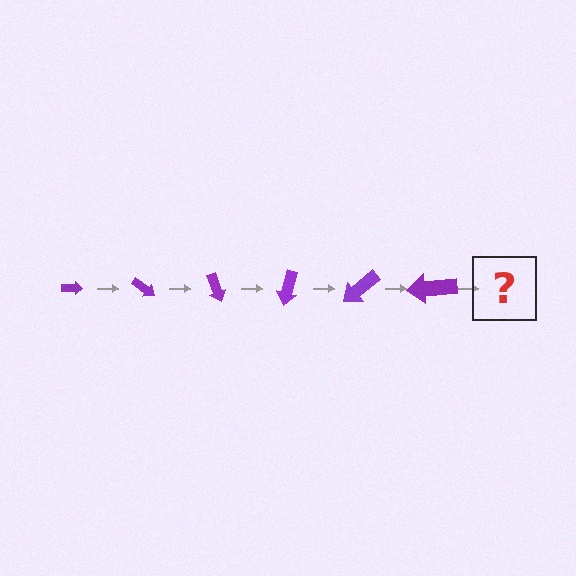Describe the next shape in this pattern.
It should be an arrow, larger than the previous one and rotated 210 degrees from the start.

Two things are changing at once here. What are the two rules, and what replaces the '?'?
The two rules are that the arrow grows larger each step and it rotates 35 degrees each step. The '?' should be an arrow, larger than the previous one and rotated 210 degrees from the start.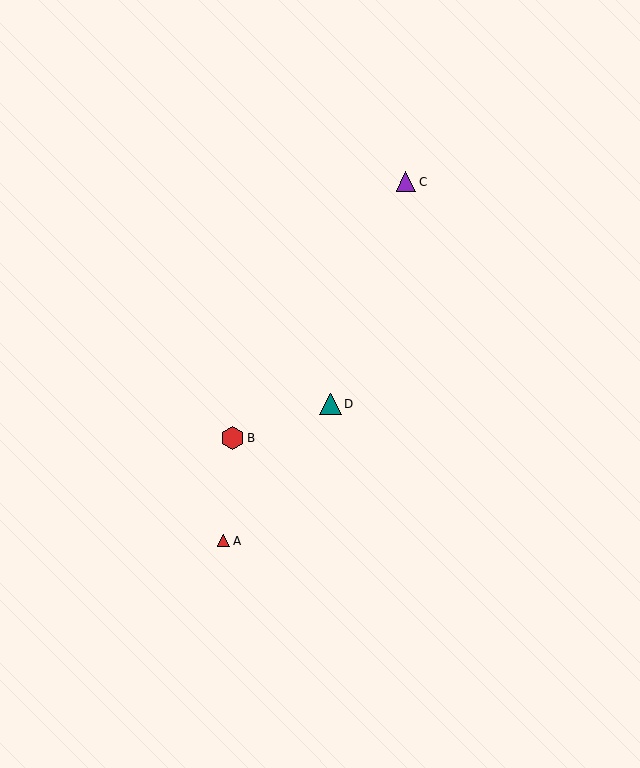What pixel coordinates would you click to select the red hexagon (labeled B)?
Click at (233, 438) to select the red hexagon B.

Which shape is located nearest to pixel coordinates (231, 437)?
The red hexagon (labeled B) at (233, 438) is nearest to that location.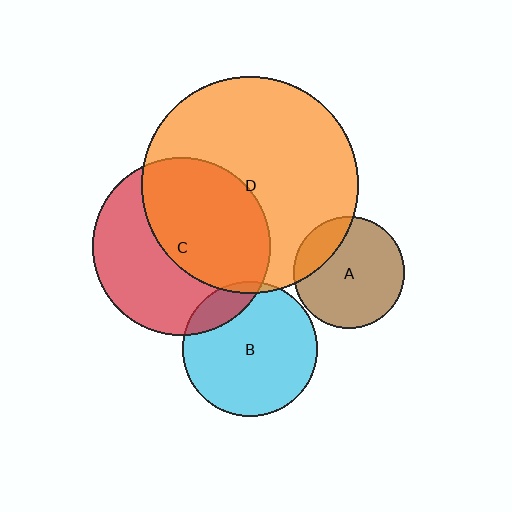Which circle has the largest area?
Circle D (orange).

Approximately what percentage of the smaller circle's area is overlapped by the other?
Approximately 5%.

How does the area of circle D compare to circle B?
Approximately 2.6 times.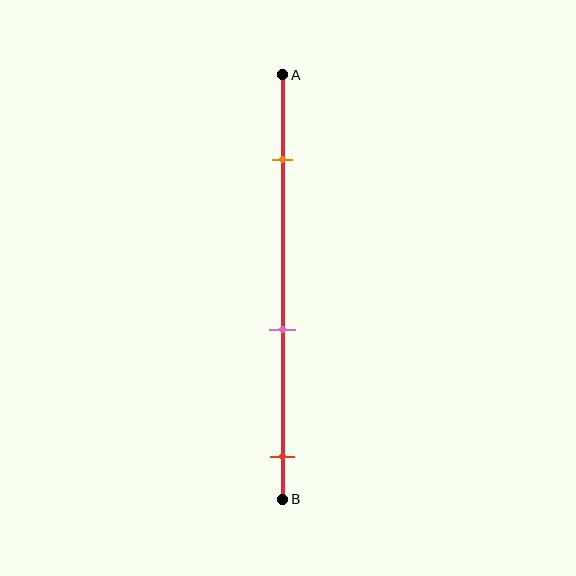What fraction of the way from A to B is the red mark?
The red mark is approximately 90% (0.9) of the way from A to B.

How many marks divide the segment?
There are 3 marks dividing the segment.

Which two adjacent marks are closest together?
The pink and red marks are the closest adjacent pair.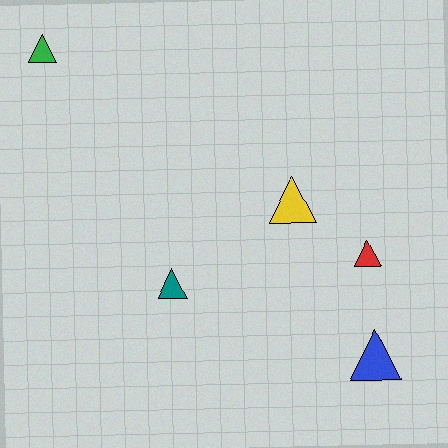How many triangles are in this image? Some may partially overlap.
There are 5 triangles.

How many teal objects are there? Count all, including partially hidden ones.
There is 1 teal object.